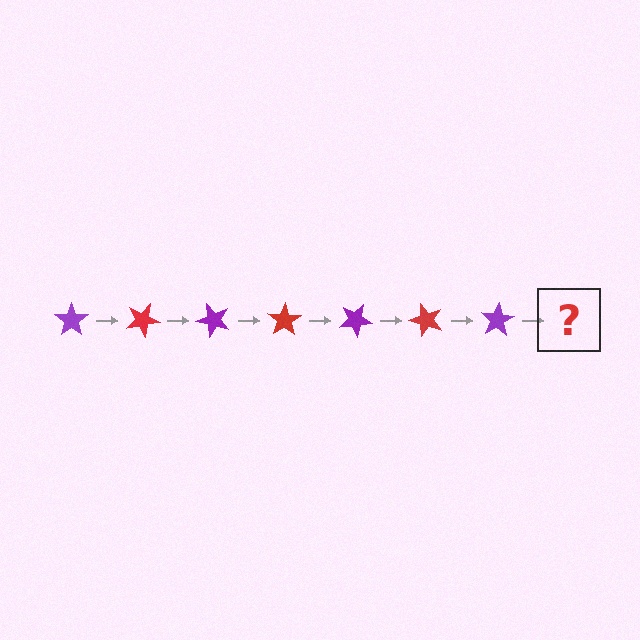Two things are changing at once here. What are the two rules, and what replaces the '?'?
The two rules are that it rotates 25 degrees each step and the color cycles through purple and red. The '?' should be a red star, rotated 175 degrees from the start.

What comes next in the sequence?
The next element should be a red star, rotated 175 degrees from the start.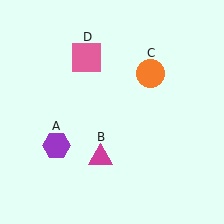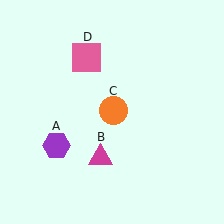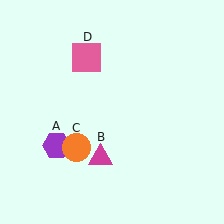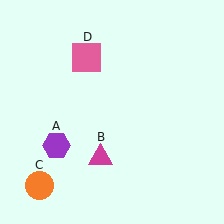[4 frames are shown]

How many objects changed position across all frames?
1 object changed position: orange circle (object C).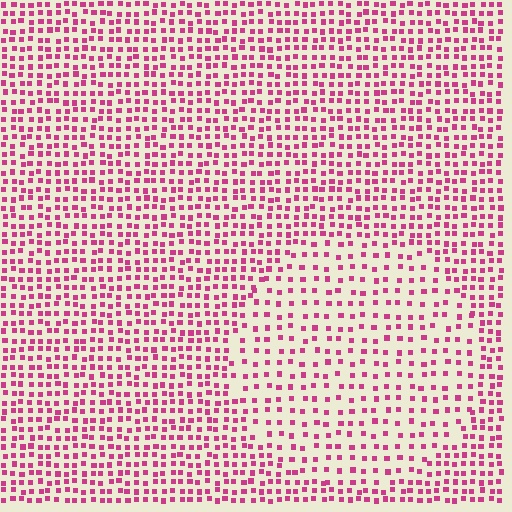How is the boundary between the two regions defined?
The boundary is defined by a change in element density (approximately 1.8x ratio). All elements are the same color, size, and shape.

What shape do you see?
I see a circle.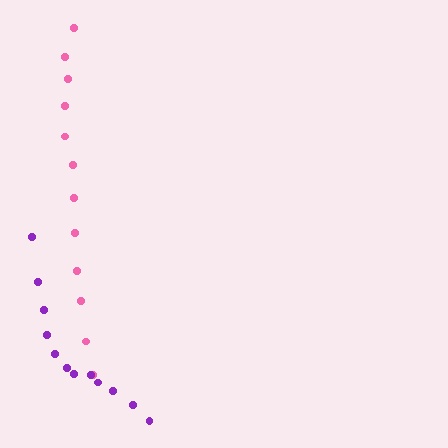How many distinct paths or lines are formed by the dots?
There are 2 distinct paths.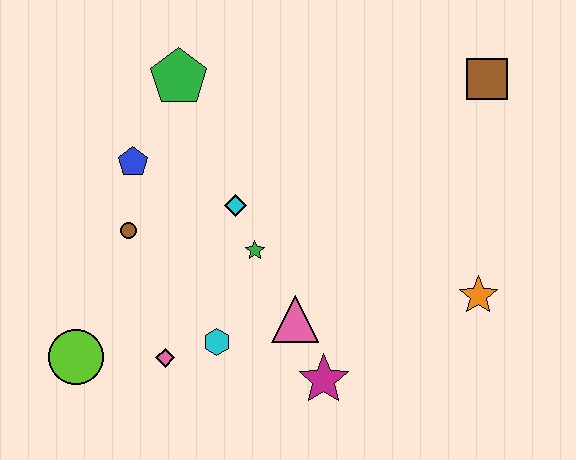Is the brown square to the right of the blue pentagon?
Yes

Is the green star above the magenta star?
Yes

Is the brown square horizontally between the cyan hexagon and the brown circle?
No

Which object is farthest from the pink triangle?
The brown square is farthest from the pink triangle.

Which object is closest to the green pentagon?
The blue pentagon is closest to the green pentagon.